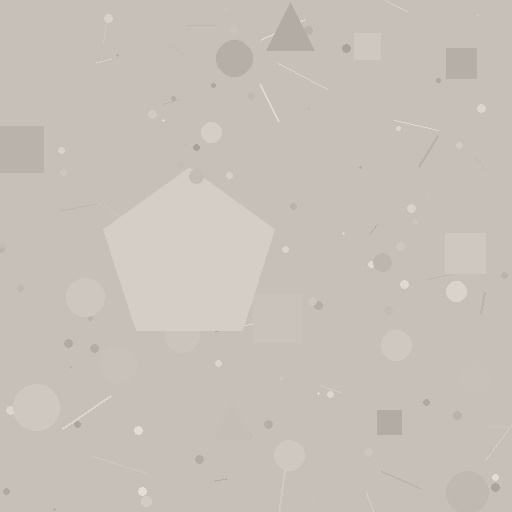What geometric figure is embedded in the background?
A pentagon is embedded in the background.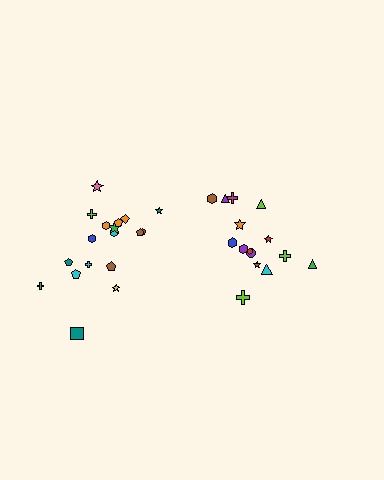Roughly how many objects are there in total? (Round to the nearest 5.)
Roughly 35 objects in total.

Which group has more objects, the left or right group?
The left group.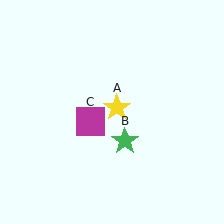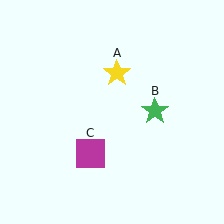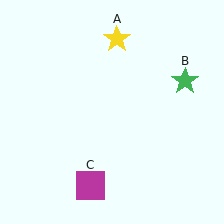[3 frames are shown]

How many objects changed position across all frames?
3 objects changed position: yellow star (object A), green star (object B), magenta square (object C).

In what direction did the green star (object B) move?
The green star (object B) moved up and to the right.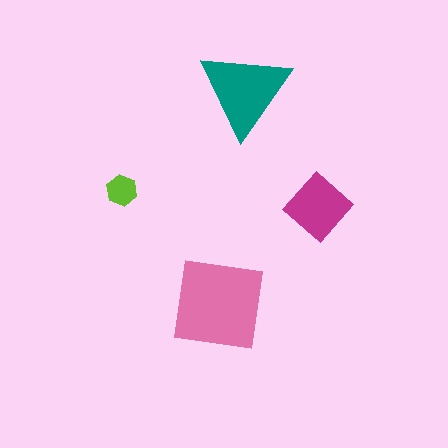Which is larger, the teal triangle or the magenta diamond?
The teal triangle.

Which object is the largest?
The pink square.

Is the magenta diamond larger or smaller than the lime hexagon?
Larger.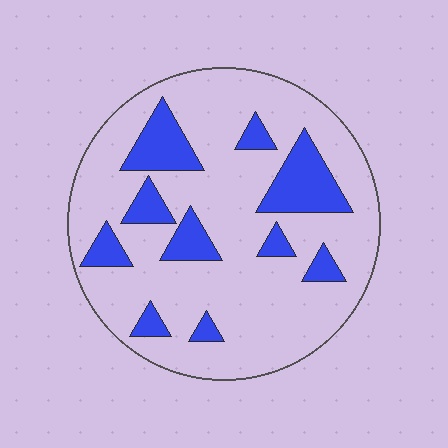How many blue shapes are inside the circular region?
10.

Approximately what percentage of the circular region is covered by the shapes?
Approximately 20%.